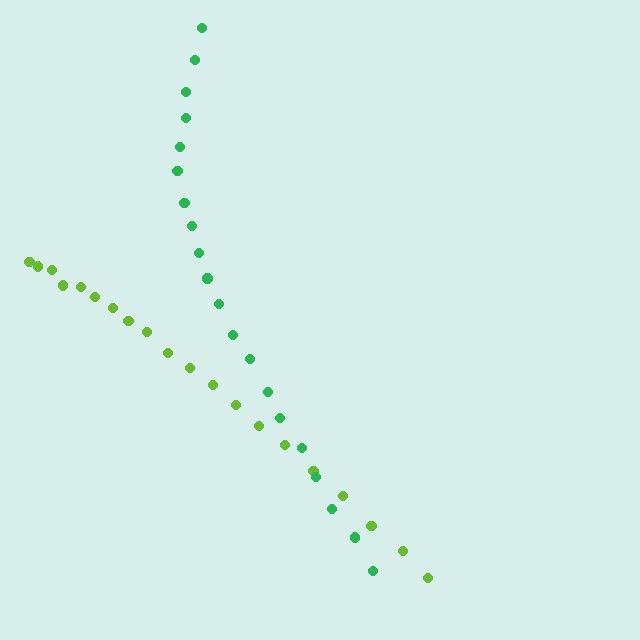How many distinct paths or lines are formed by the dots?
There are 2 distinct paths.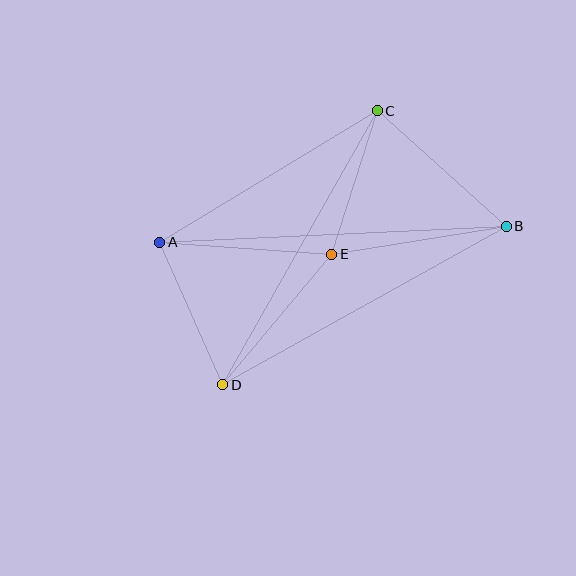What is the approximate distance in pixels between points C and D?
The distance between C and D is approximately 315 pixels.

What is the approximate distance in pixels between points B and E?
The distance between B and E is approximately 177 pixels.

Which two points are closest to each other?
Points C and E are closest to each other.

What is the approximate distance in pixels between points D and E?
The distance between D and E is approximately 170 pixels.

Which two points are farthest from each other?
Points A and B are farthest from each other.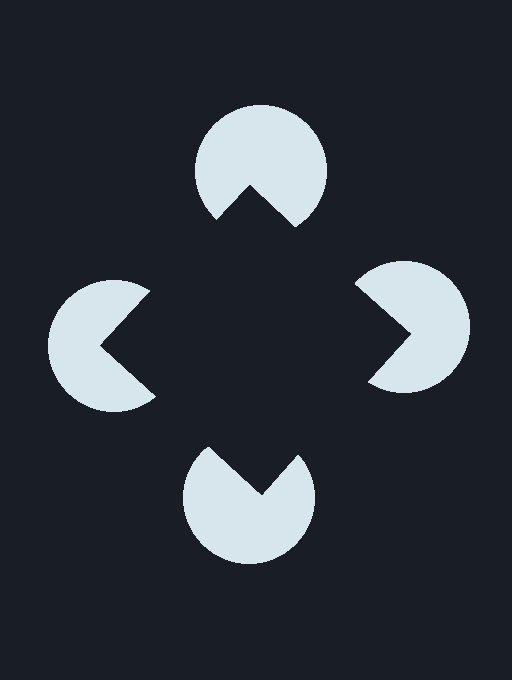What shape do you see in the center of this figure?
An illusory square — its edges are inferred from the aligned wedge cuts in the pac-man discs, not physically drawn.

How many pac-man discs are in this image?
There are 4 — one at each vertex of the illusory square.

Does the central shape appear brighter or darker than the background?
It typically appears slightly darker than the background, even though no actual brightness change is drawn.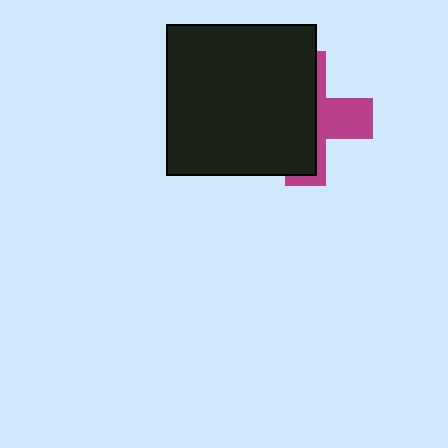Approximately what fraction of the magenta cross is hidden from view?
Roughly 64% of the magenta cross is hidden behind the black square.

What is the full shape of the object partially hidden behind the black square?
The partially hidden object is a magenta cross.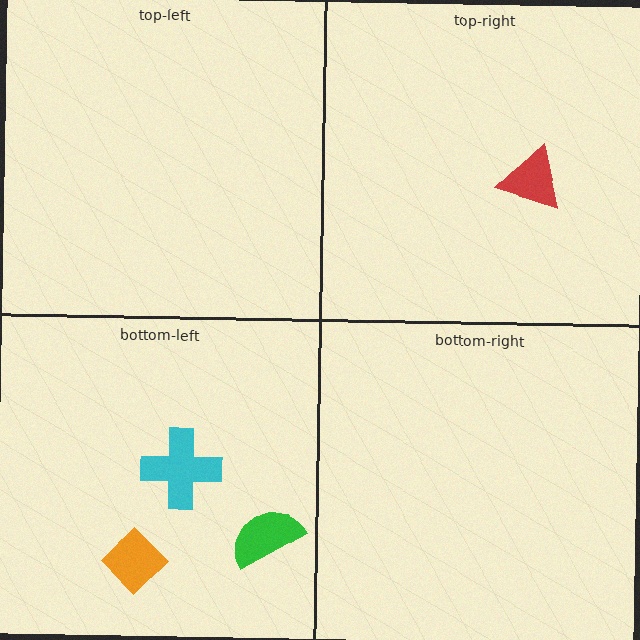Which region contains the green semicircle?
The bottom-left region.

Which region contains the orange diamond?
The bottom-left region.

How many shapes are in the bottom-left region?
3.